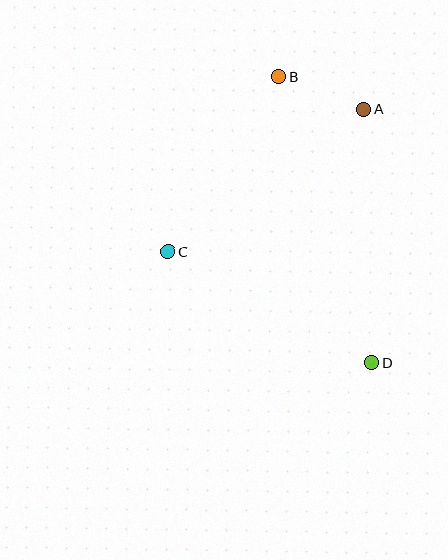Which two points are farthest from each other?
Points B and D are farthest from each other.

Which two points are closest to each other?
Points A and B are closest to each other.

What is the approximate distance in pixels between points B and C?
The distance between B and C is approximately 208 pixels.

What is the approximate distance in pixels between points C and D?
The distance between C and D is approximately 231 pixels.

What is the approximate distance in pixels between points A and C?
The distance between A and C is approximately 242 pixels.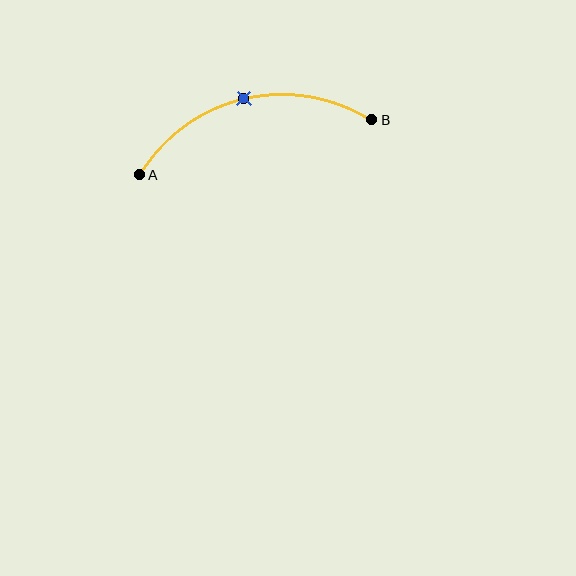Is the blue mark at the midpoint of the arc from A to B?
Yes. The blue mark lies on the arc at equal arc-length from both A and B — it is the arc midpoint.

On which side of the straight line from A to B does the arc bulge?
The arc bulges above the straight line connecting A and B.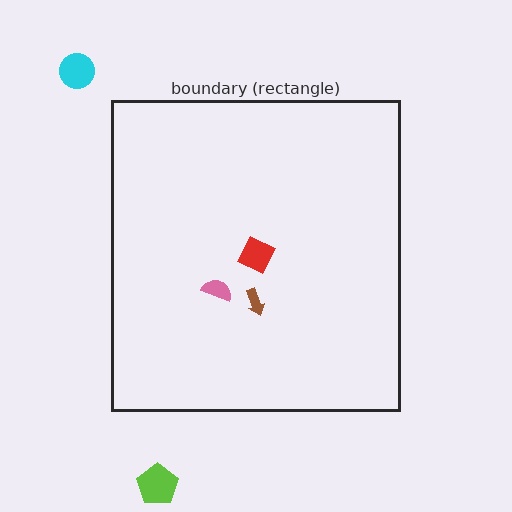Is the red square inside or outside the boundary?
Inside.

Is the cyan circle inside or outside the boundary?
Outside.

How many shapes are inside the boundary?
3 inside, 2 outside.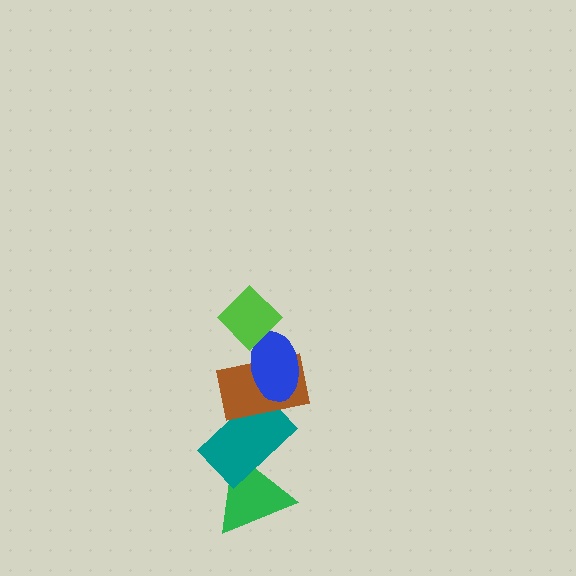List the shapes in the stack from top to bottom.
From top to bottom: the lime diamond, the blue ellipse, the brown rectangle, the teal rectangle, the green triangle.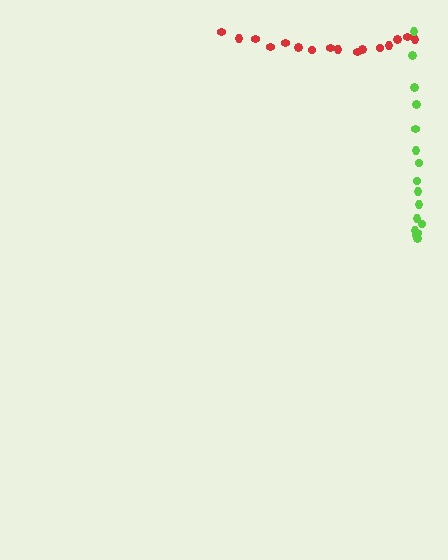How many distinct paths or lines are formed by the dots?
There are 2 distinct paths.